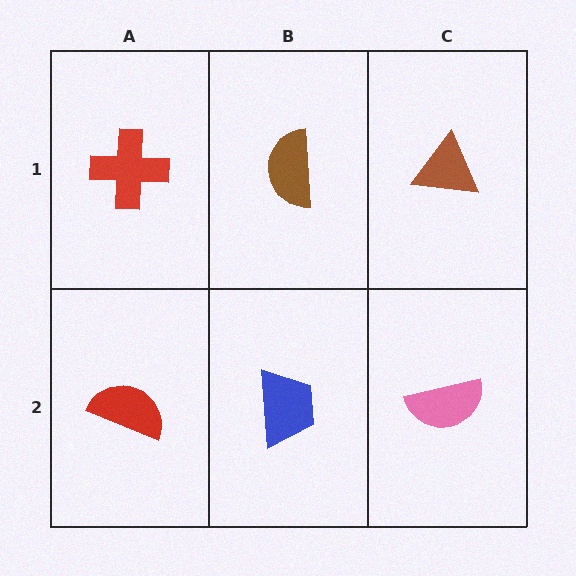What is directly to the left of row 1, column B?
A red cross.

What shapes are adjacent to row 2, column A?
A red cross (row 1, column A), a blue trapezoid (row 2, column B).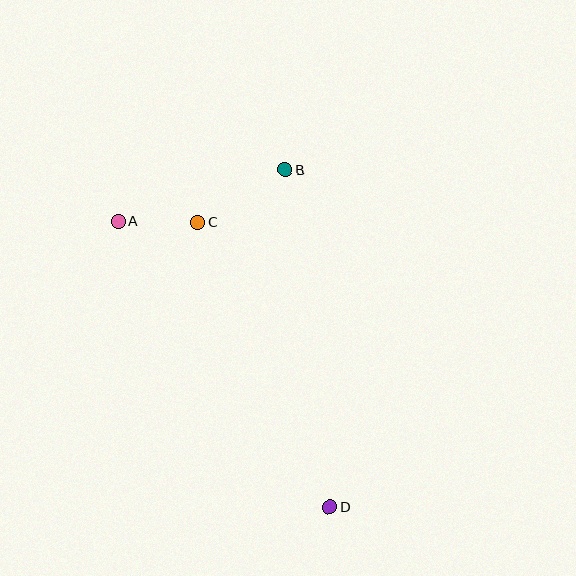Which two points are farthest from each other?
Points A and D are farthest from each other.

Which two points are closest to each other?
Points A and C are closest to each other.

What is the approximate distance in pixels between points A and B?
The distance between A and B is approximately 174 pixels.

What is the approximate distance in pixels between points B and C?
The distance between B and C is approximately 102 pixels.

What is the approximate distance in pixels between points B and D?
The distance between B and D is approximately 341 pixels.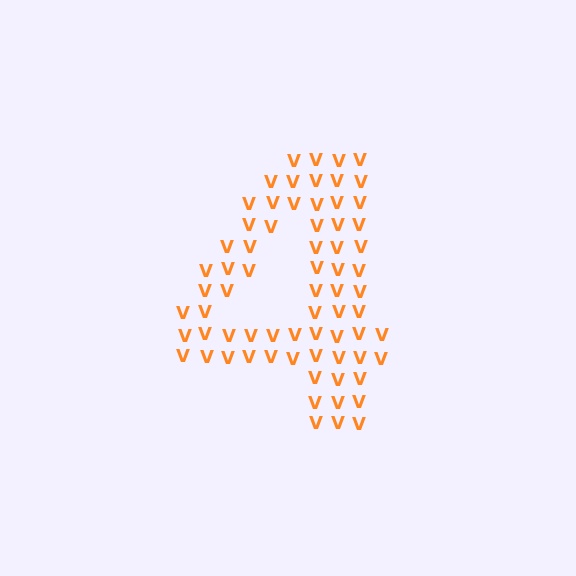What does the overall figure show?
The overall figure shows the digit 4.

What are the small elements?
The small elements are letter V's.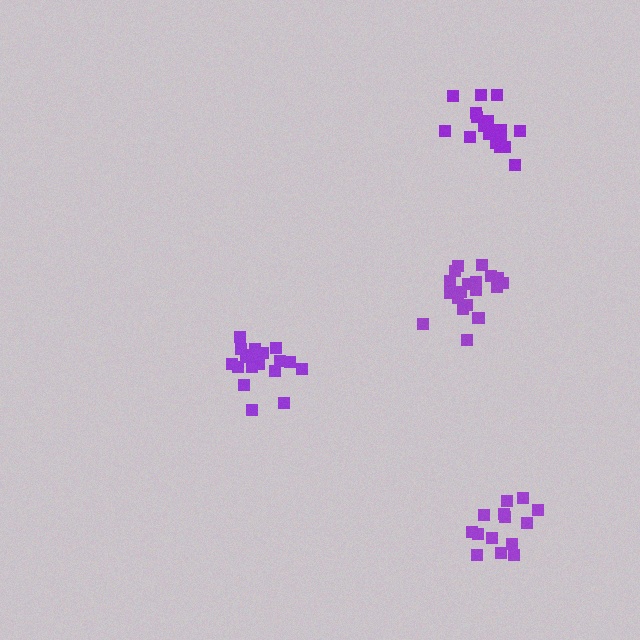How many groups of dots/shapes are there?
There are 4 groups.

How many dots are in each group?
Group 1: 14 dots, Group 2: 20 dots, Group 3: 18 dots, Group 4: 19 dots (71 total).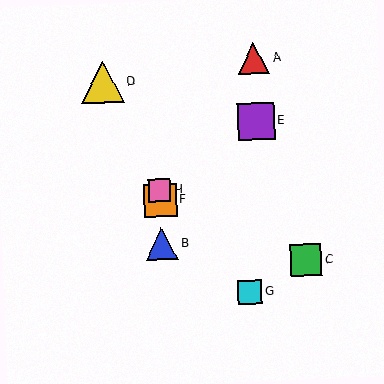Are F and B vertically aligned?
Yes, both are at x≈160.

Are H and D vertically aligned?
No, H is at x≈160 and D is at x≈103.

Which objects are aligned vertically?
Objects B, F, H are aligned vertically.